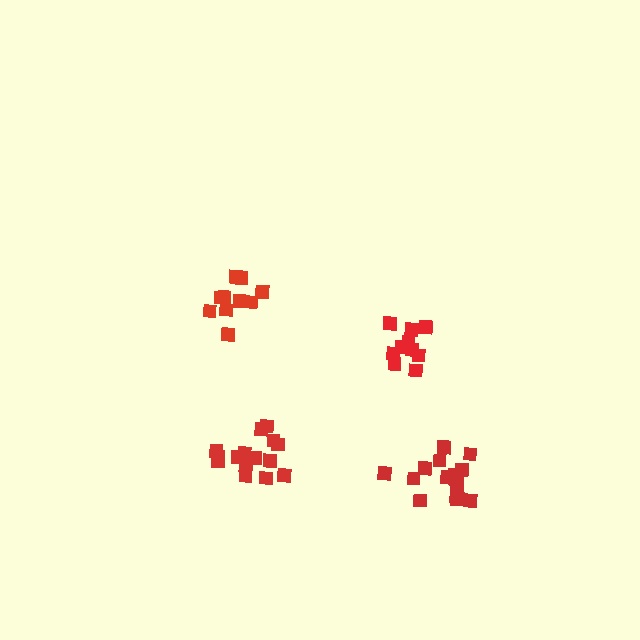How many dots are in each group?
Group 1: 10 dots, Group 2: 15 dots, Group 3: 16 dots, Group 4: 10 dots (51 total).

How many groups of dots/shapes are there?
There are 4 groups.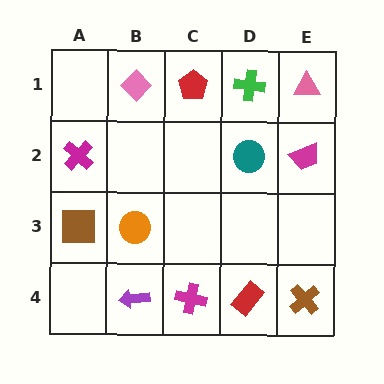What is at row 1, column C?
A red pentagon.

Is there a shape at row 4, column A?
No, that cell is empty.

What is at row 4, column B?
A purple arrow.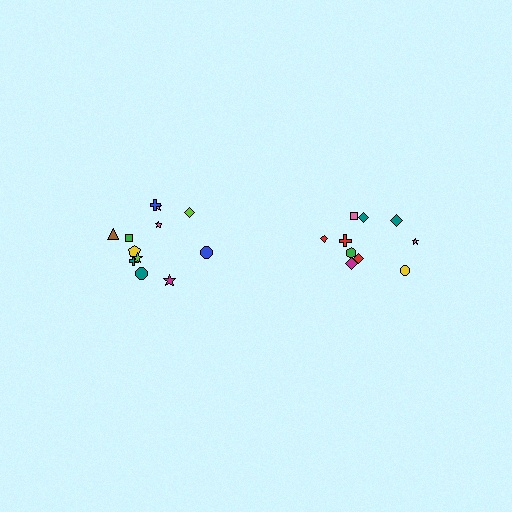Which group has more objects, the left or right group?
The left group.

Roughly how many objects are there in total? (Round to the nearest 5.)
Roughly 20 objects in total.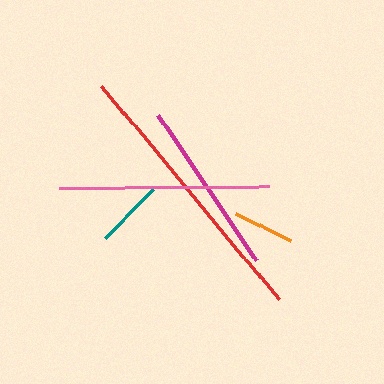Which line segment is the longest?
The red line is the longest at approximately 278 pixels.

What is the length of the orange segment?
The orange segment is approximately 62 pixels long.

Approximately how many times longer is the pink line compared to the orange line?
The pink line is approximately 3.4 times the length of the orange line.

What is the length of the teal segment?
The teal segment is approximately 68 pixels long.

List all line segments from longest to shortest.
From longest to shortest: red, pink, magenta, teal, orange.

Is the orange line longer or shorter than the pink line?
The pink line is longer than the orange line.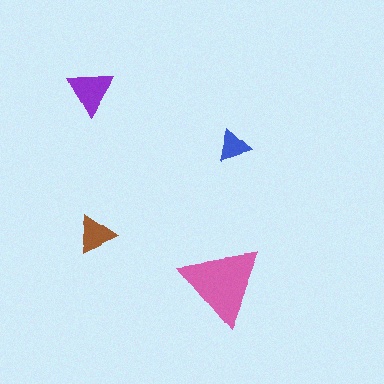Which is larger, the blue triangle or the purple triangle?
The purple one.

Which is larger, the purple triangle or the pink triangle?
The pink one.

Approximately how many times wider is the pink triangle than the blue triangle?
About 2.5 times wider.